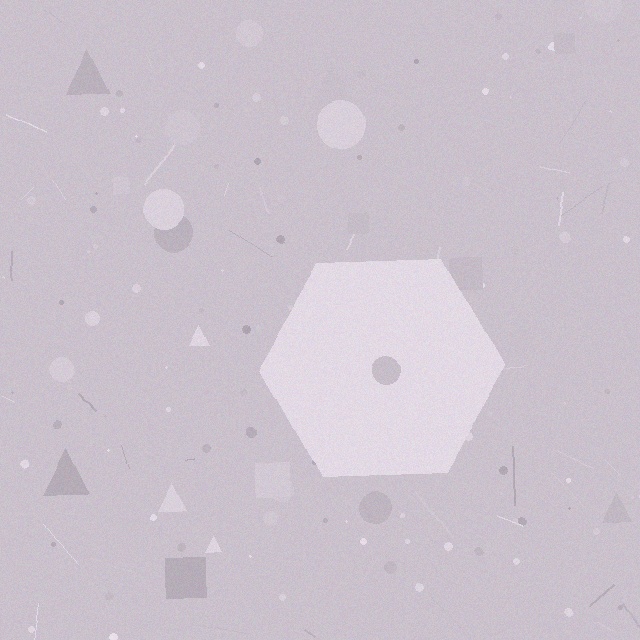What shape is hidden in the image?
A hexagon is hidden in the image.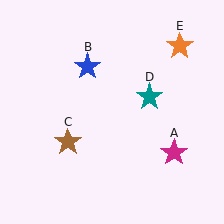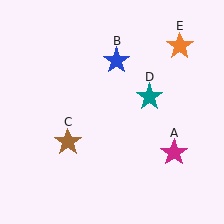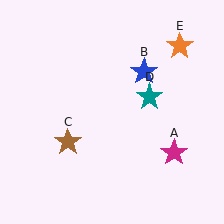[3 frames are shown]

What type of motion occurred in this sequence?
The blue star (object B) rotated clockwise around the center of the scene.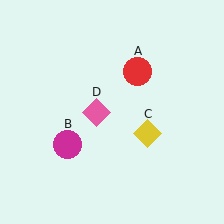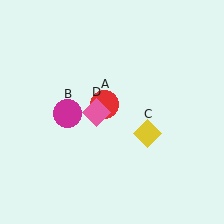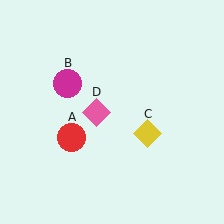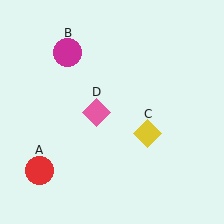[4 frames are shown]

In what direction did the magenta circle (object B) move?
The magenta circle (object B) moved up.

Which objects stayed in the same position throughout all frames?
Yellow diamond (object C) and pink diamond (object D) remained stationary.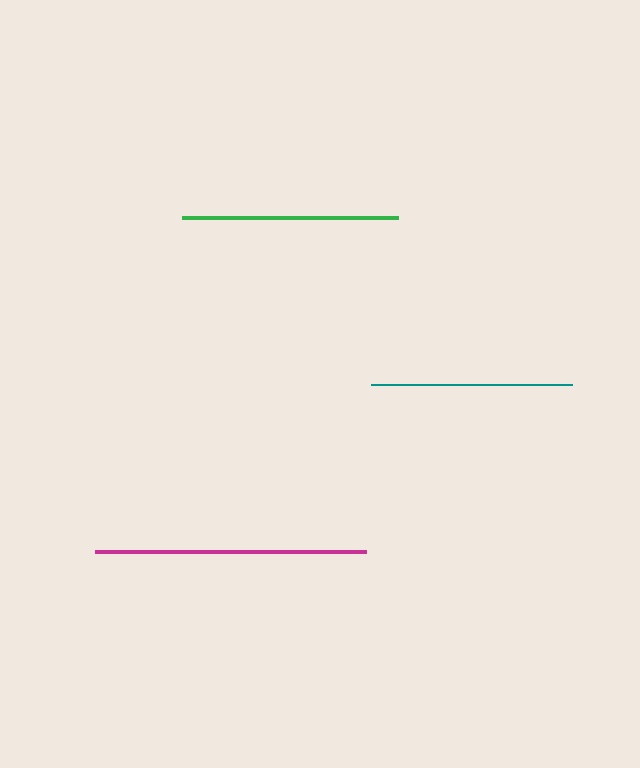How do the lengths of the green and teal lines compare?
The green and teal lines are approximately the same length.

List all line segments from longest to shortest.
From longest to shortest: magenta, green, teal.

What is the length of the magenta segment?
The magenta segment is approximately 271 pixels long.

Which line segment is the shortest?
The teal line is the shortest at approximately 201 pixels.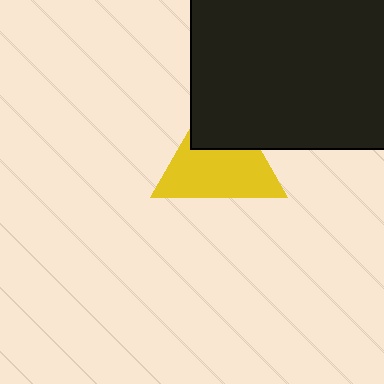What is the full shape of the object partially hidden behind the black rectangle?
The partially hidden object is a yellow triangle.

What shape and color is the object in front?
The object in front is a black rectangle.